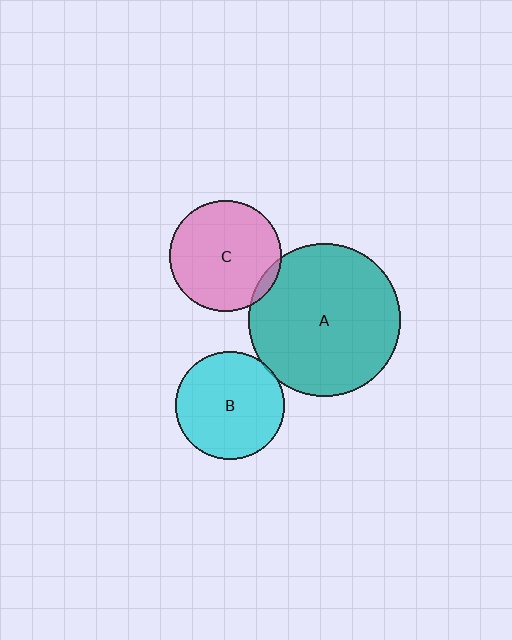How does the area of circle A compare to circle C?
Approximately 1.9 times.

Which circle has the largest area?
Circle A (teal).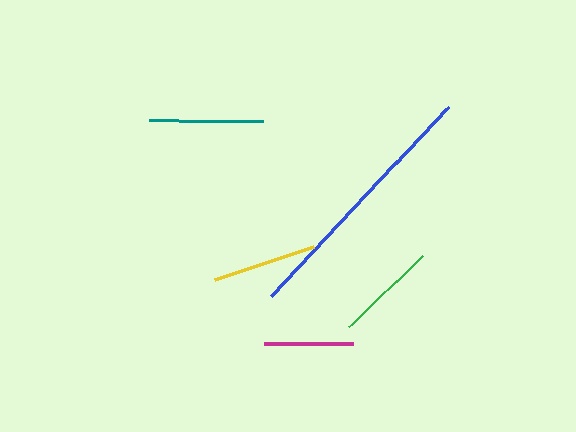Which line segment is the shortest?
The magenta line is the shortest at approximately 90 pixels.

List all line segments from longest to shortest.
From longest to shortest: blue, teal, yellow, green, magenta.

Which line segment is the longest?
The blue line is the longest at approximately 260 pixels.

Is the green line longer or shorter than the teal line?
The teal line is longer than the green line.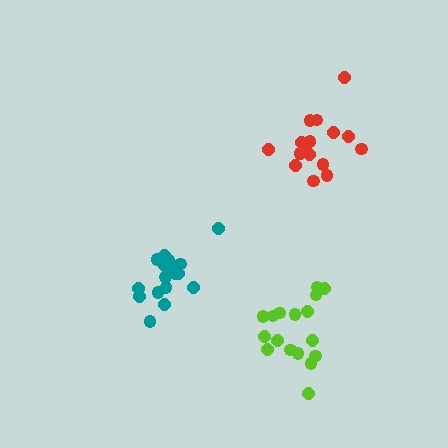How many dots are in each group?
Group 1: 18 dots, Group 2: 17 dots, Group 3: 17 dots (52 total).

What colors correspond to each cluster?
The clusters are colored: teal, red, lime.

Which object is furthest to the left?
The teal cluster is leftmost.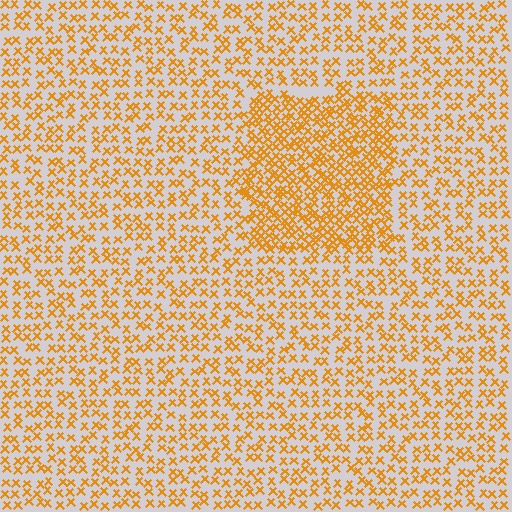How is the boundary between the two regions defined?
The boundary is defined by a change in element density (approximately 1.9x ratio). All elements are the same color, size, and shape.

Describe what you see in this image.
The image contains small orange elements arranged at two different densities. A rectangle-shaped region is visible where the elements are more densely packed than the surrounding area.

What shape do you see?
I see a rectangle.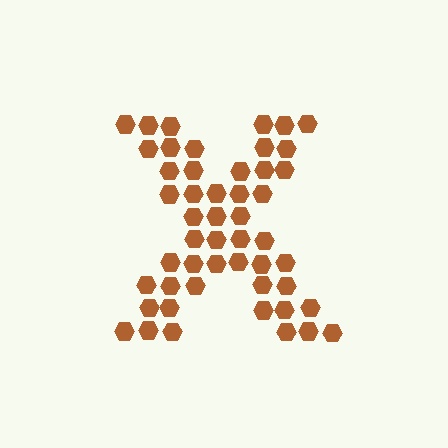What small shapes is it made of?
It is made of small hexagons.